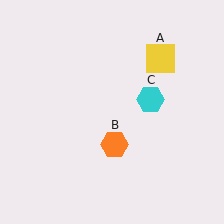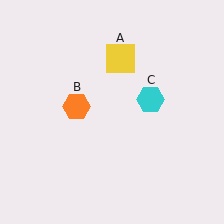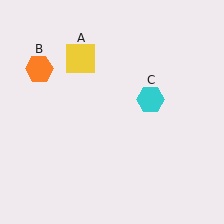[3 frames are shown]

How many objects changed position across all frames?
2 objects changed position: yellow square (object A), orange hexagon (object B).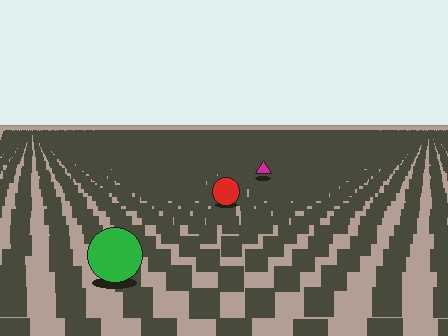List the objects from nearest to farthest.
From nearest to farthest: the green circle, the red circle, the magenta triangle.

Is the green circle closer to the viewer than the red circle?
Yes. The green circle is closer — you can tell from the texture gradient: the ground texture is coarser near it.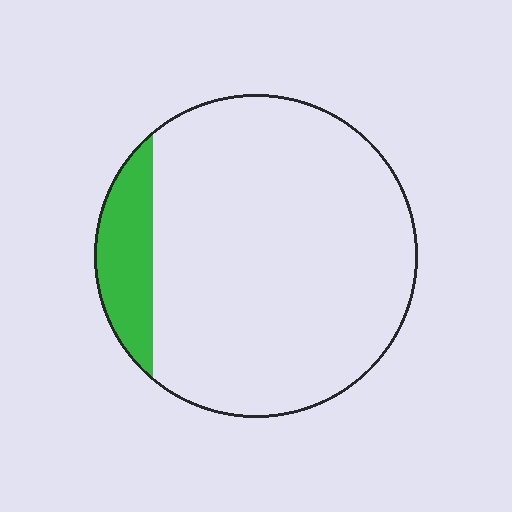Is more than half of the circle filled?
No.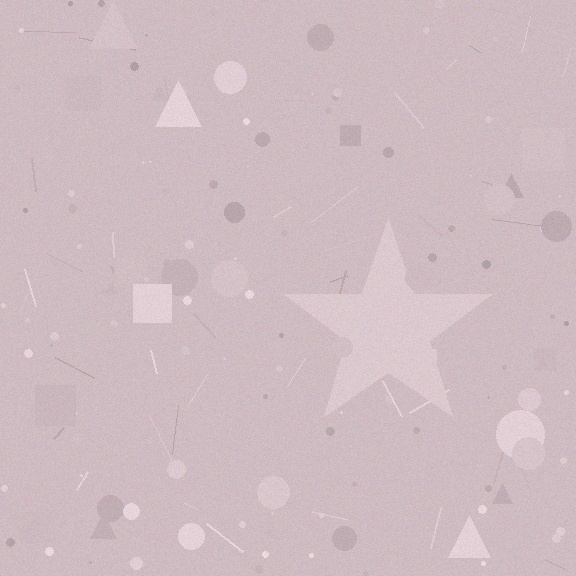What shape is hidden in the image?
A star is hidden in the image.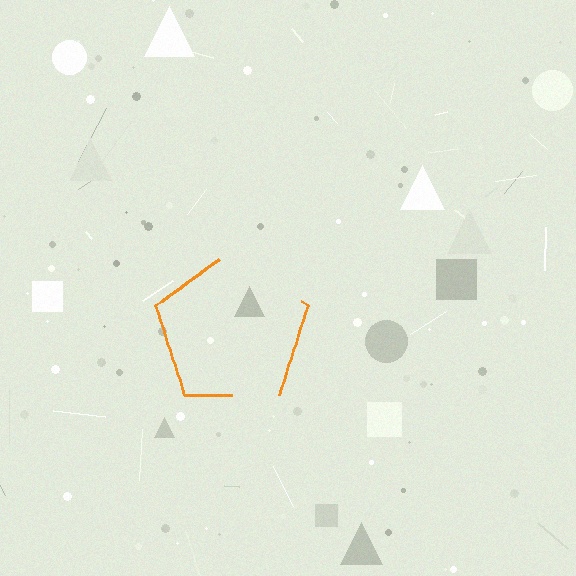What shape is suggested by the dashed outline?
The dashed outline suggests a pentagon.